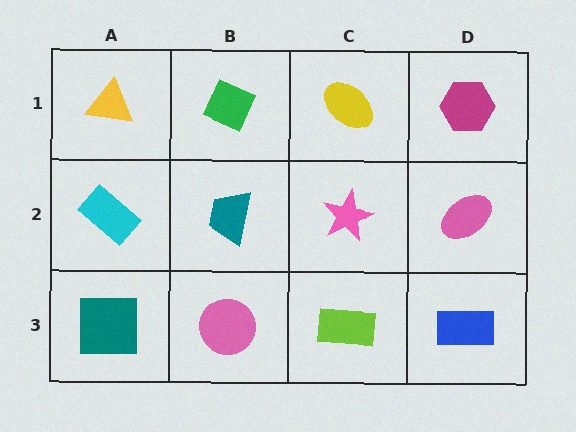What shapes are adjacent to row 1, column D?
A pink ellipse (row 2, column D), a yellow ellipse (row 1, column C).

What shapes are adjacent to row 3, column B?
A teal trapezoid (row 2, column B), a teal square (row 3, column A), a lime rectangle (row 3, column C).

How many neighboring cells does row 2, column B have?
4.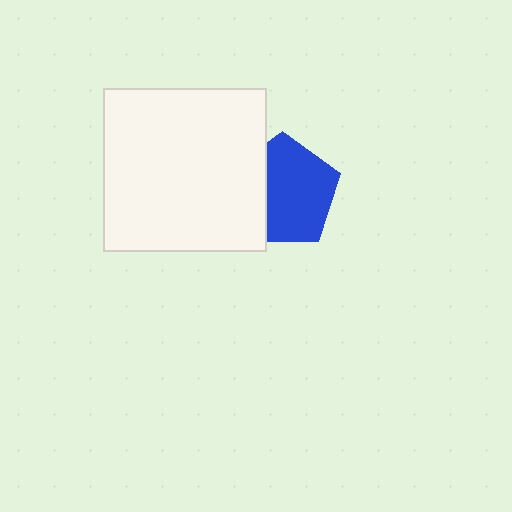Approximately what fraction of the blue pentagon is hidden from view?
Roughly 32% of the blue pentagon is hidden behind the white square.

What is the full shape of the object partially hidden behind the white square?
The partially hidden object is a blue pentagon.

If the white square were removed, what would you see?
You would see the complete blue pentagon.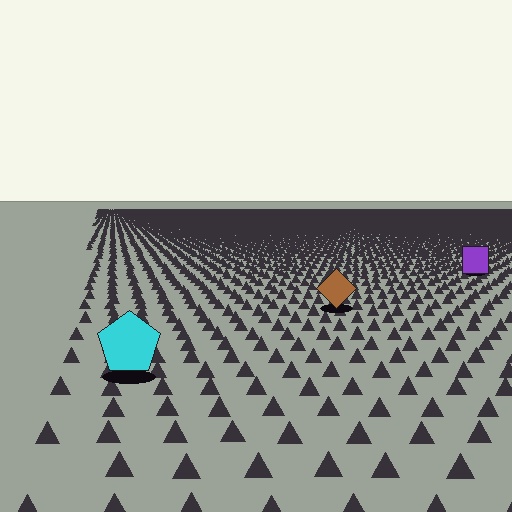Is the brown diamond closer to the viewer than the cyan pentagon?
No. The cyan pentagon is closer — you can tell from the texture gradient: the ground texture is coarser near it.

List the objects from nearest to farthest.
From nearest to farthest: the cyan pentagon, the brown diamond, the purple square.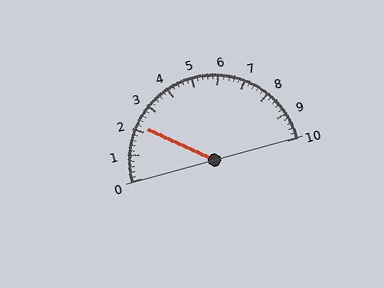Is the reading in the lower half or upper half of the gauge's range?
The reading is in the lower half of the range (0 to 10).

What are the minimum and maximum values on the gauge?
The gauge ranges from 0 to 10.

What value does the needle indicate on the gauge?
The needle indicates approximately 2.2.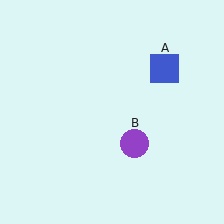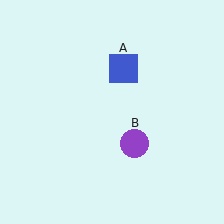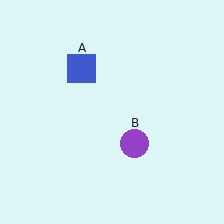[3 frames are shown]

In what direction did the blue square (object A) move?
The blue square (object A) moved left.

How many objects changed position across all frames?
1 object changed position: blue square (object A).